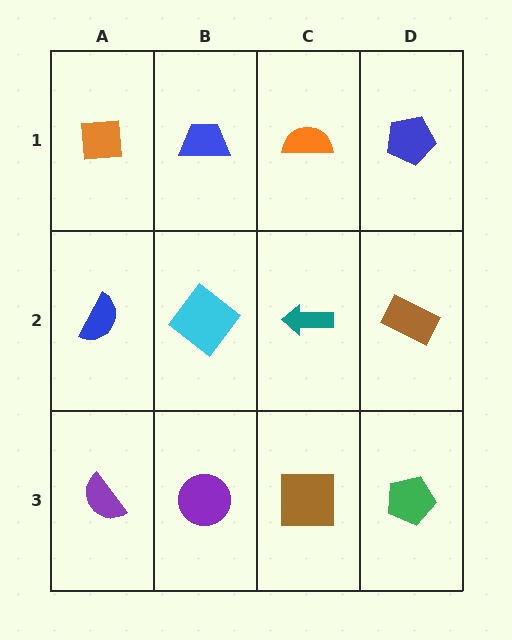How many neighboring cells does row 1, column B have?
3.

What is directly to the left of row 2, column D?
A teal arrow.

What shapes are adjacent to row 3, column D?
A brown rectangle (row 2, column D), a brown square (row 3, column C).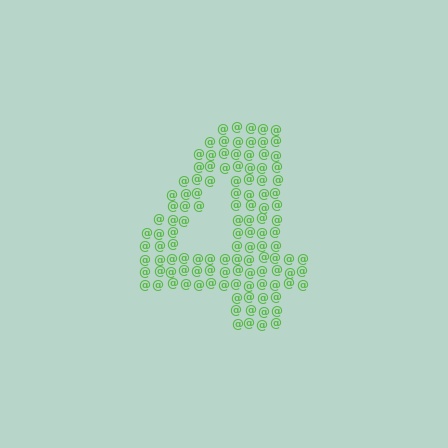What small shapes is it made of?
It is made of small at signs.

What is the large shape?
The large shape is the digit 4.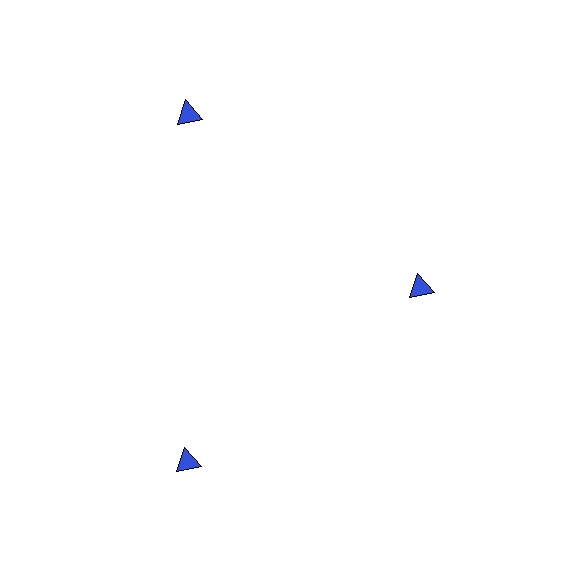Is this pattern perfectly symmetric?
No. The 3 blue triangles are arranged in a ring, but one element near the 3 o'clock position is pulled inward toward the center, breaking the 3-fold rotational symmetry.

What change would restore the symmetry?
The symmetry would be restored by moving it outward, back onto the ring so that all 3 triangles sit at equal angles and equal distance from the center.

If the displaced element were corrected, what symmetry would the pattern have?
It would have 3-fold rotational symmetry — the pattern would map onto itself every 120 degrees.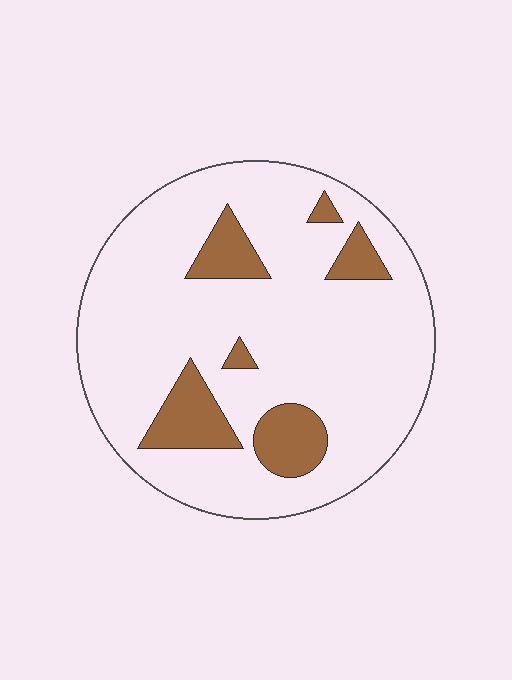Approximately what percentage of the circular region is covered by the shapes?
Approximately 15%.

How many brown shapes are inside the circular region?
6.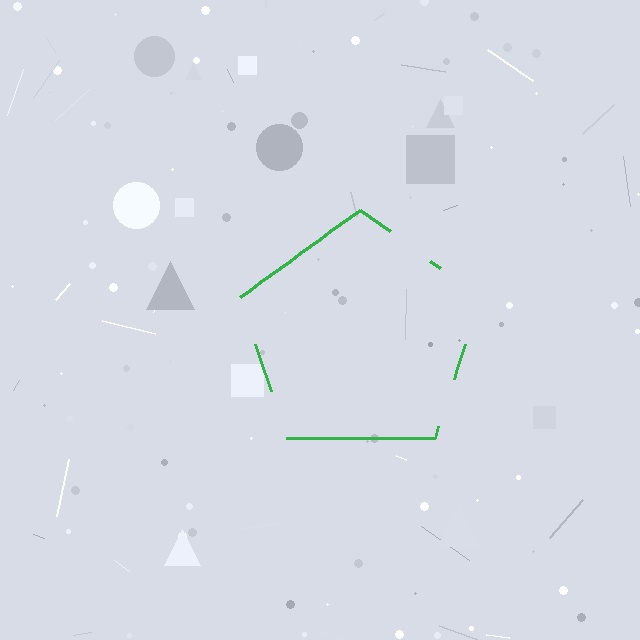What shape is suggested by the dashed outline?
The dashed outline suggests a pentagon.